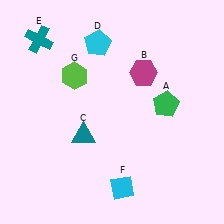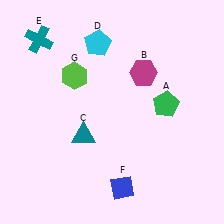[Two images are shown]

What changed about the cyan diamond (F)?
In Image 1, F is cyan. In Image 2, it changed to blue.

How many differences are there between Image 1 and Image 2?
There is 1 difference between the two images.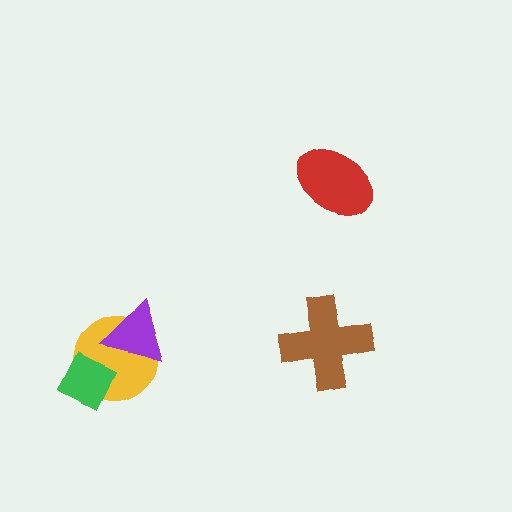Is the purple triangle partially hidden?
No, no other shape covers it.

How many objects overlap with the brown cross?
0 objects overlap with the brown cross.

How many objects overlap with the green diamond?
1 object overlaps with the green diamond.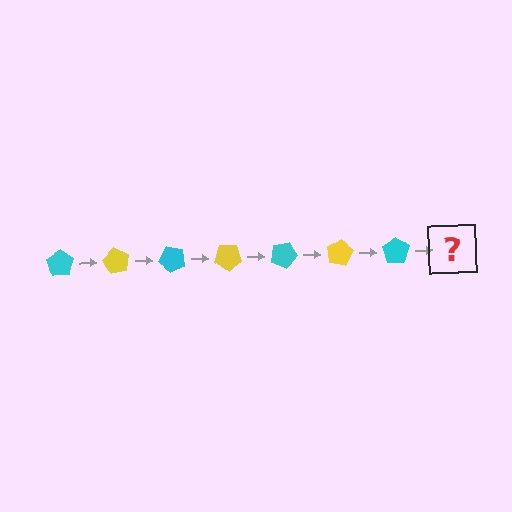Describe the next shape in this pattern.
It should be a yellow pentagon, rotated 420 degrees from the start.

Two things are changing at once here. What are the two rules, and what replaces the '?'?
The two rules are that it rotates 60 degrees each step and the color cycles through cyan and yellow. The '?' should be a yellow pentagon, rotated 420 degrees from the start.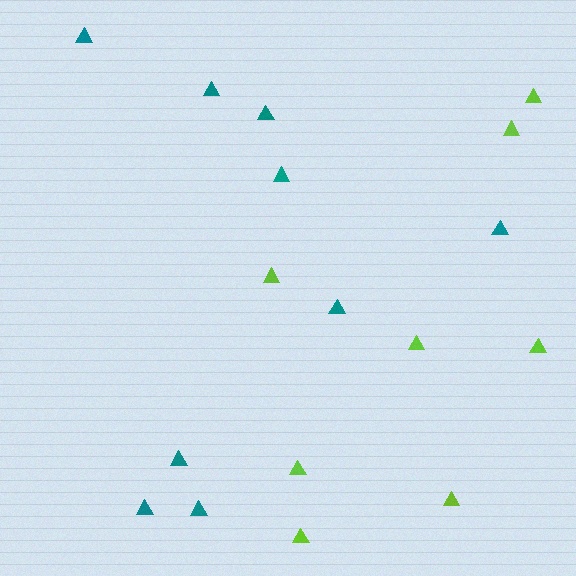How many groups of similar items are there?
There are 2 groups: one group of lime triangles (8) and one group of teal triangles (9).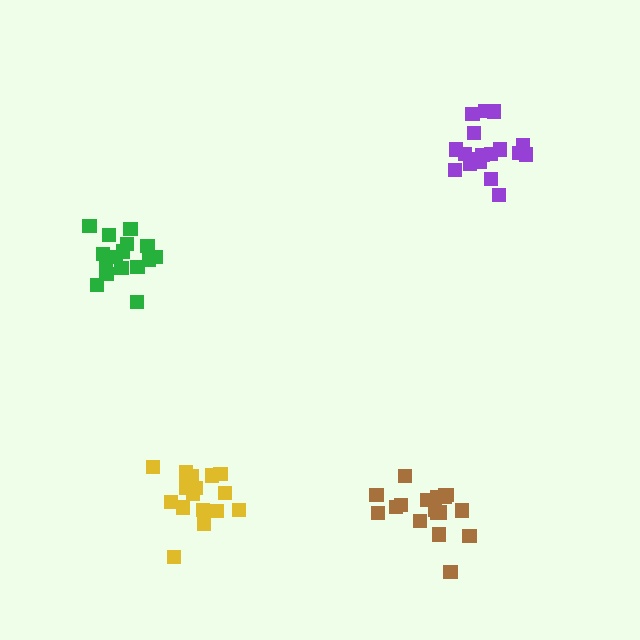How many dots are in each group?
Group 1: 18 dots, Group 2: 18 dots, Group 3: 16 dots, Group 4: 18 dots (70 total).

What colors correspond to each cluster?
The clusters are colored: yellow, brown, green, purple.